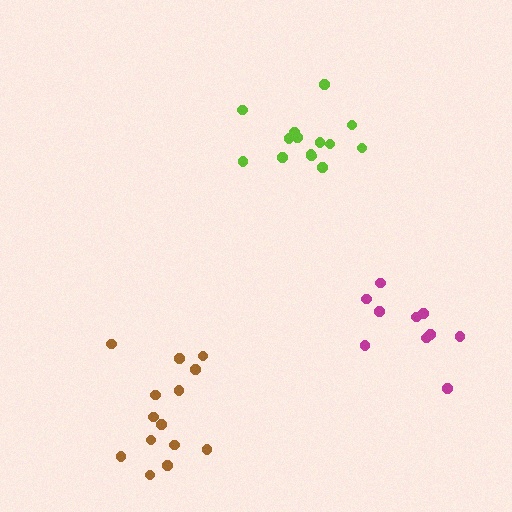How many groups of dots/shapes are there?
There are 3 groups.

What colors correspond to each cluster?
The clusters are colored: magenta, lime, brown.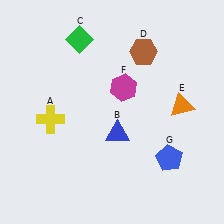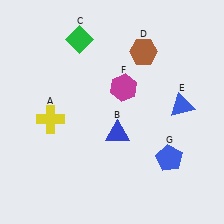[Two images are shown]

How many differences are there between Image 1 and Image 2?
There is 1 difference between the two images.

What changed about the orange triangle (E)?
In Image 1, E is orange. In Image 2, it changed to blue.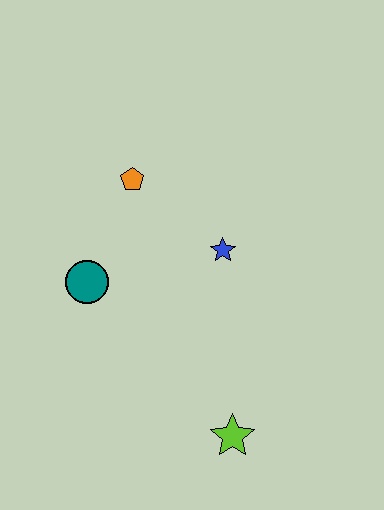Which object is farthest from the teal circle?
The lime star is farthest from the teal circle.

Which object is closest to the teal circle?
The orange pentagon is closest to the teal circle.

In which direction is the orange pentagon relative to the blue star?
The orange pentagon is to the left of the blue star.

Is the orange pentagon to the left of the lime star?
Yes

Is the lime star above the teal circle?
No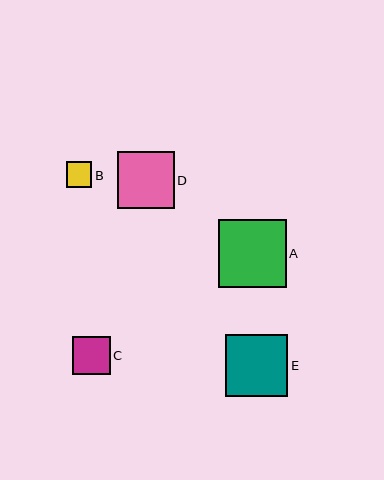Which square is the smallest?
Square B is the smallest with a size of approximately 26 pixels.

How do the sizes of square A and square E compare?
Square A and square E are approximately the same size.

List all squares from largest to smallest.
From largest to smallest: A, E, D, C, B.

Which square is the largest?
Square A is the largest with a size of approximately 68 pixels.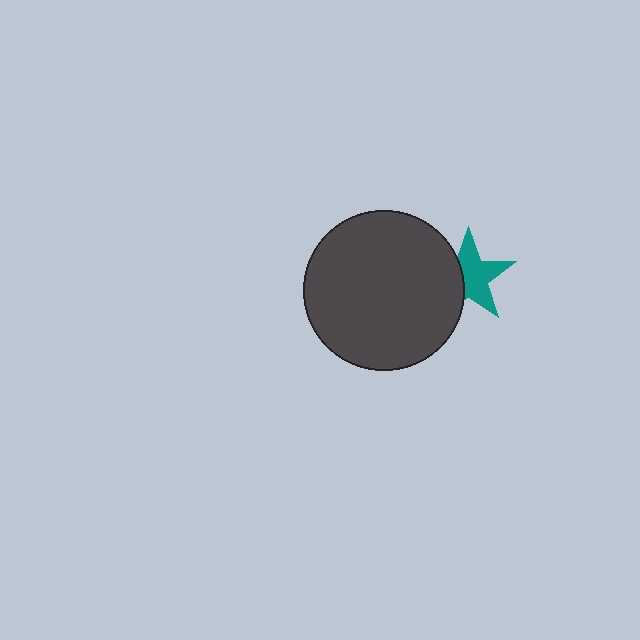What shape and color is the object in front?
The object in front is a dark gray circle.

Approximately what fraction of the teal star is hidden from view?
Roughly 37% of the teal star is hidden behind the dark gray circle.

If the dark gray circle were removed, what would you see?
You would see the complete teal star.